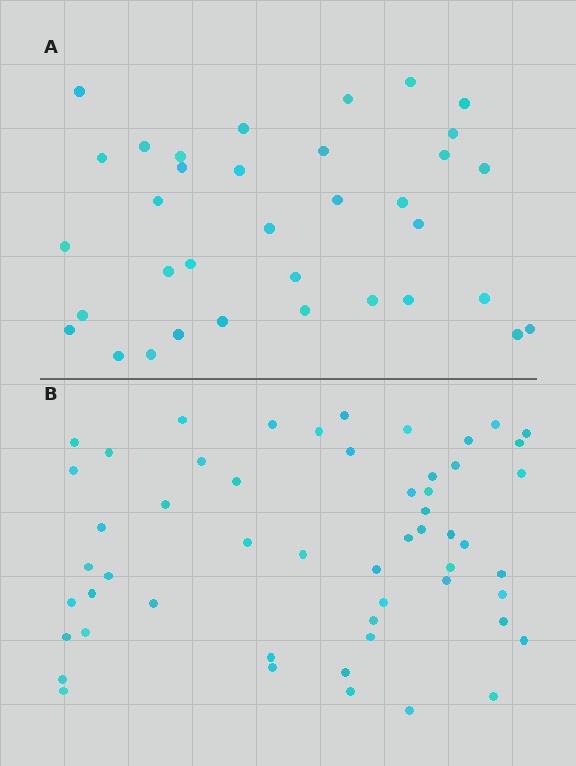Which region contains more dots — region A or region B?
Region B (the bottom region) has more dots.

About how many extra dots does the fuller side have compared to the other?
Region B has approximately 20 more dots than region A.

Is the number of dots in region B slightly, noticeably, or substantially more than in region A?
Region B has substantially more. The ratio is roughly 1.5 to 1.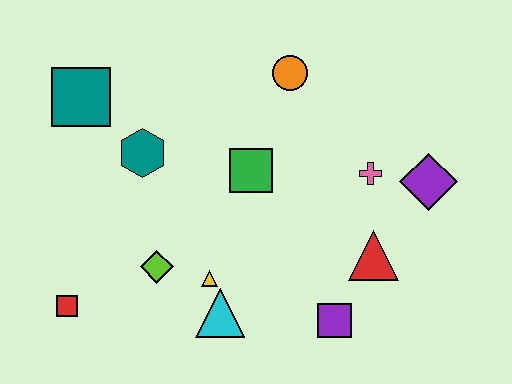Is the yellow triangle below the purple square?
No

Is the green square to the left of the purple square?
Yes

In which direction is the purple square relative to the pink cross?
The purple square is below the pink cross.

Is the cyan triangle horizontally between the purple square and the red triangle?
No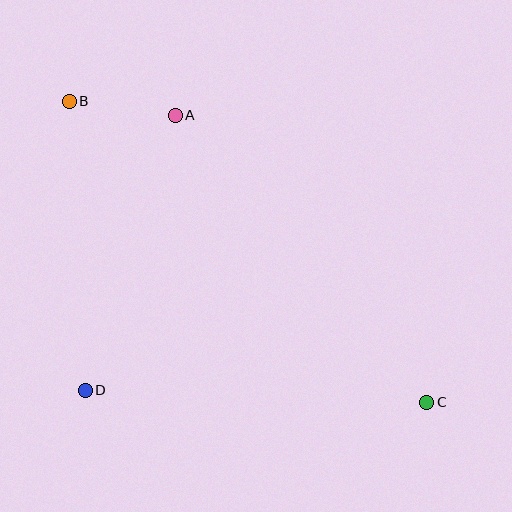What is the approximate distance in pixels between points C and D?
The distance between C and D is approximately 342 pixels.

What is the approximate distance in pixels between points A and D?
The distance between A and D is approximately 289 pixels.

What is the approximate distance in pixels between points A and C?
The distance between A and C is approximately 382 pixels.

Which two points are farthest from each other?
Points B and C are farthest from each other.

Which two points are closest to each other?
Points A and B are closest to each other.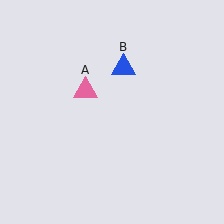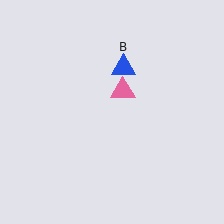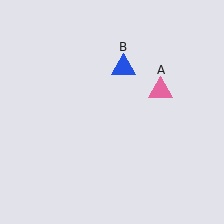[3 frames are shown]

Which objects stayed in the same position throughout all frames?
Blue triangle (object B) remained stationary.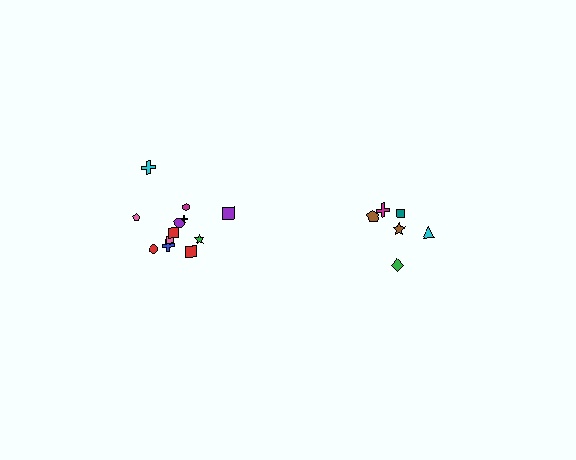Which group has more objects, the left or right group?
The left group.